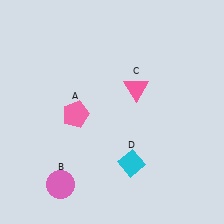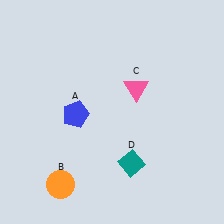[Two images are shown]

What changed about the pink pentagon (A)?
In Image 1, A is pink. In Image 2, it changed to blue.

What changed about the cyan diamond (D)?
In Image 1, D is cyan. In Image 2, it changed to teal.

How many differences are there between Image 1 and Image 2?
There are 3 differences between the two images.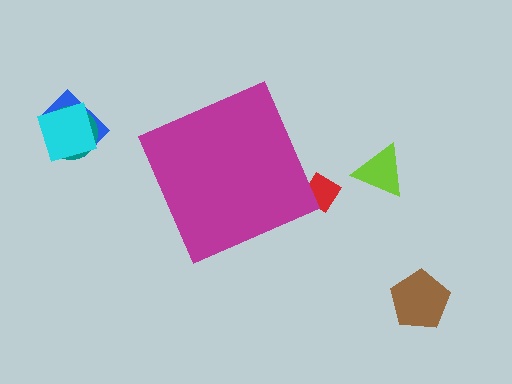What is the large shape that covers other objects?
A magenta diamond.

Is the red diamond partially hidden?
Yes, the red diamond is partially hidden behind the magenta diamond.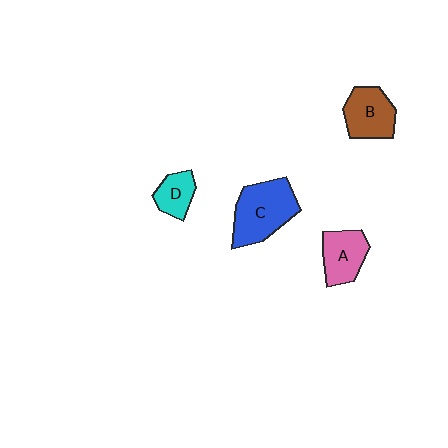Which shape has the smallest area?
Shape D (cyan).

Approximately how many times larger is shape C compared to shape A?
Approximately 1.5 times.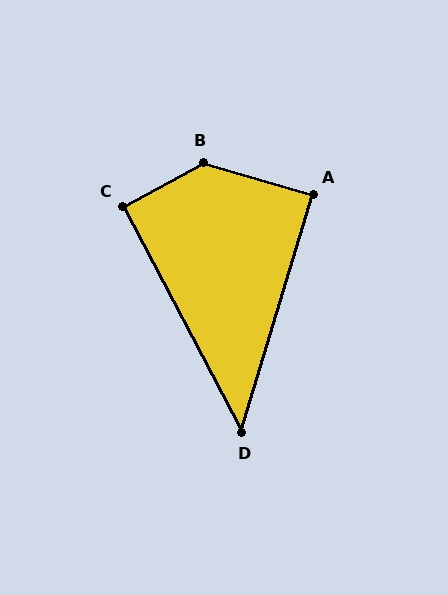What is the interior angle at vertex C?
Approximately 91 degrees (approximately right).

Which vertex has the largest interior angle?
B, at approximately 135 degrees.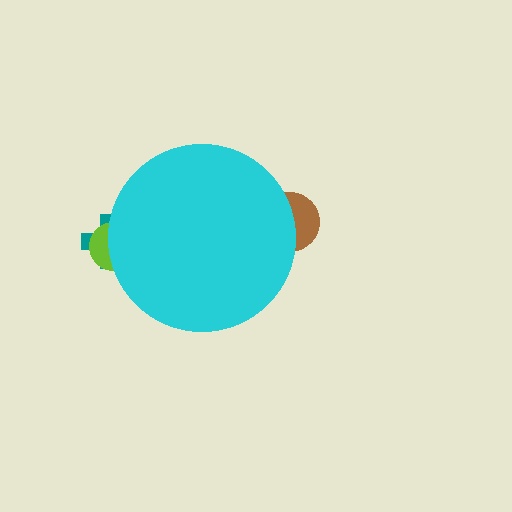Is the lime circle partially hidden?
Yes, the lime circle is partially hidden behind the cyan circle.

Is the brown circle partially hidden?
Yes, the brown circle is partially hidden behind the cyan circle.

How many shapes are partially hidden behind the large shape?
3 shapes are partially hidden.